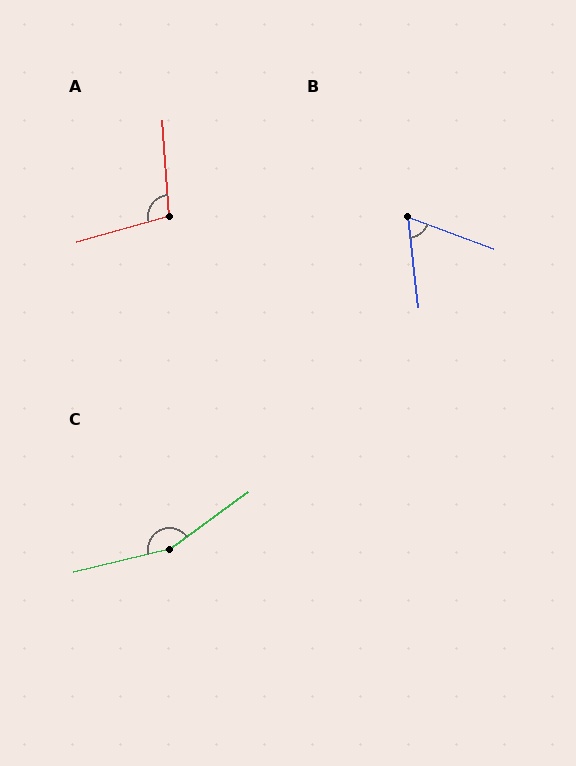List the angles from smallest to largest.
B (63°), A (102°), C (157°).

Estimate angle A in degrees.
Approximately 102 degrees.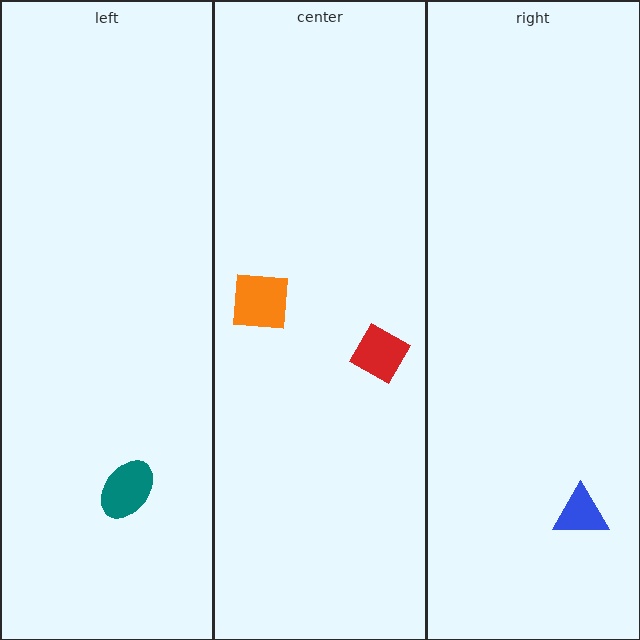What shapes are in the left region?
The teal ellipse.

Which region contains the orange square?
The center region.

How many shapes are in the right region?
1.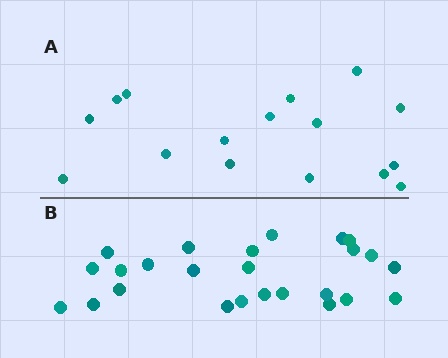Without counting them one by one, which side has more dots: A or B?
Region B (the bottom region) has more dots.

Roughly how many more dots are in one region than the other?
Region B has roughly 8 or so more dots than region A.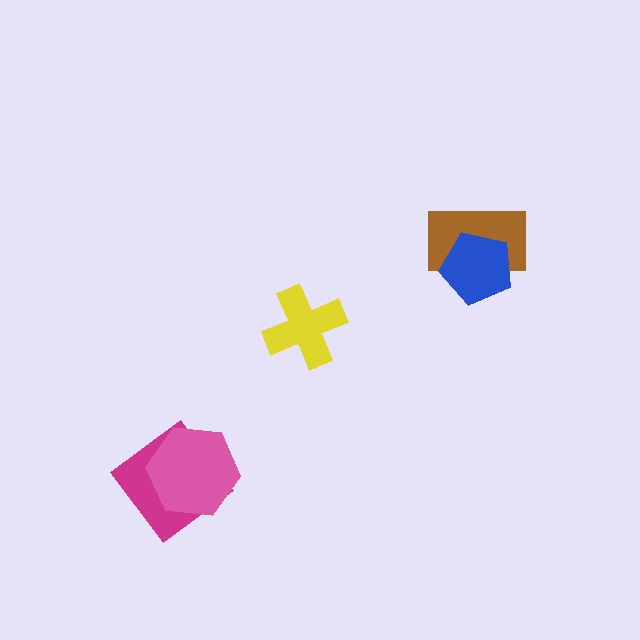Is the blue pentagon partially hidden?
No, no other shape covers it.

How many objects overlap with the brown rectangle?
1 object overlaps with the brown rectangle.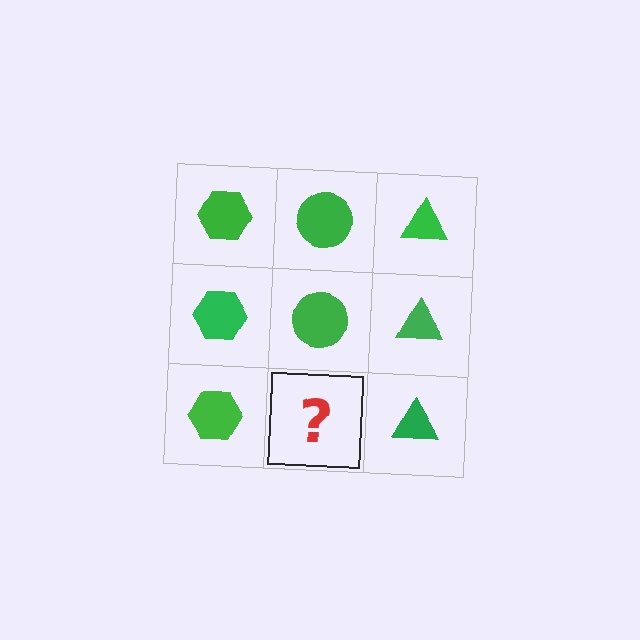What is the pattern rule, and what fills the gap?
The rule is that each column has a consistent shape. The gap should be filled with a green circle.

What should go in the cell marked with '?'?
The missing cell should contain a green circle.